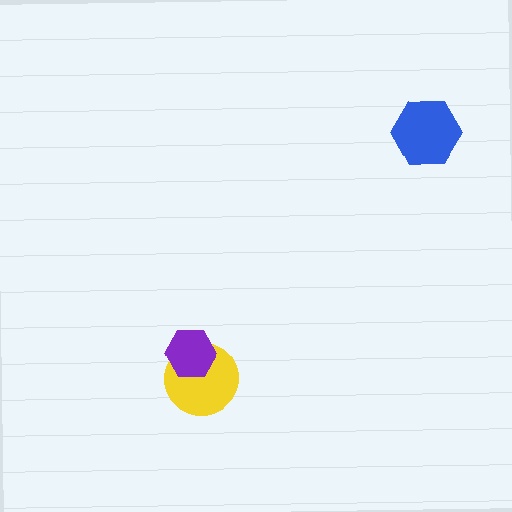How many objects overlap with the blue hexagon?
0 objects overlap with the blue hexagon.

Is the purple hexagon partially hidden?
No, no other shape covers it.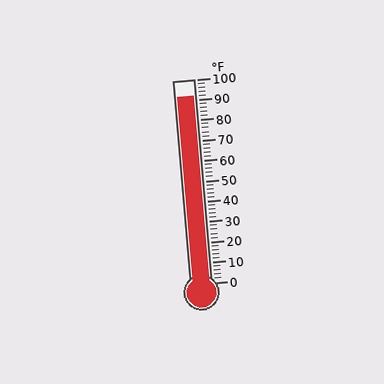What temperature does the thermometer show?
The thermometer shows approximately 92°F.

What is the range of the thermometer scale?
The thermometer scale ranges from 0°F to 100°F.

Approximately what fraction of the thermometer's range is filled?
The thermometer is filled to approximately 90% of its range.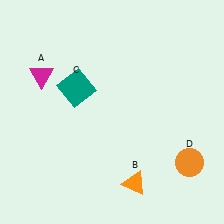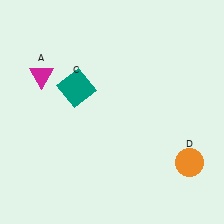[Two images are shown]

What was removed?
The orange triangle (B) was removed in Image 2.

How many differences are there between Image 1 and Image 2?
There is 1 difference between the two images.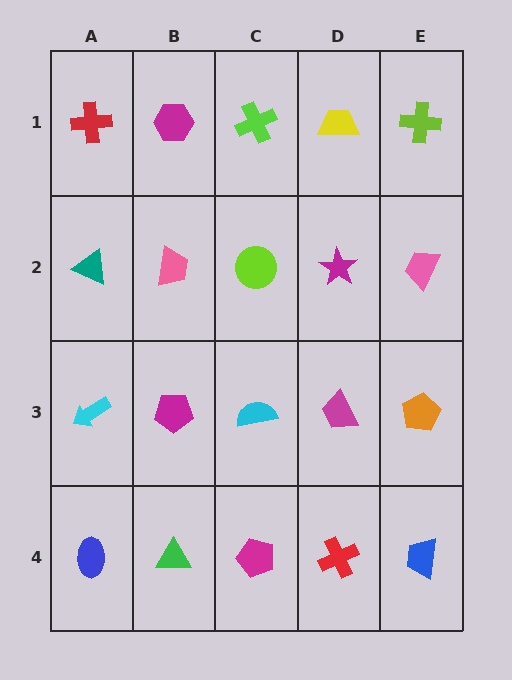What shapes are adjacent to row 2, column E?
A lime cross (row 1, column E), an orange pentagon (row 3, column E), a magenta star (row 2, column D).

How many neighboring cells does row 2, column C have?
4.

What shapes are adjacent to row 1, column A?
A teal triangle (row 2, column A), a magenta hexagon (row 1, column B).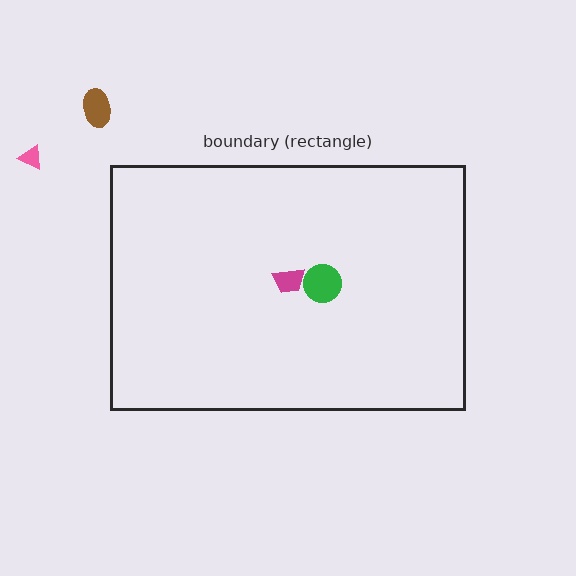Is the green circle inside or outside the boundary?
Inside.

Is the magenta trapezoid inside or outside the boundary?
Inside.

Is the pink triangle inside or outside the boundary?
Outside.